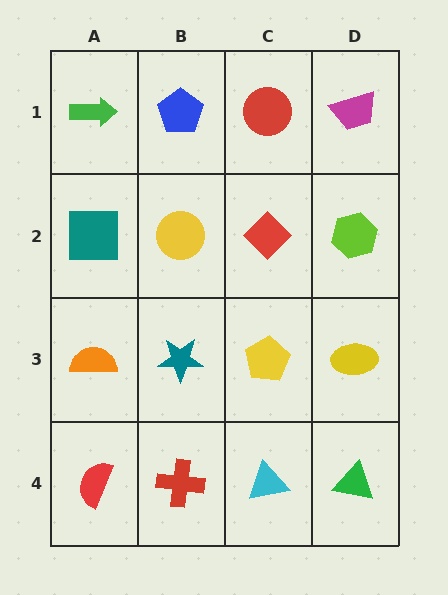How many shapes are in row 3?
4 shapes.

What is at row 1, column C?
A red circle.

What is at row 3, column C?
A yellow pentagon.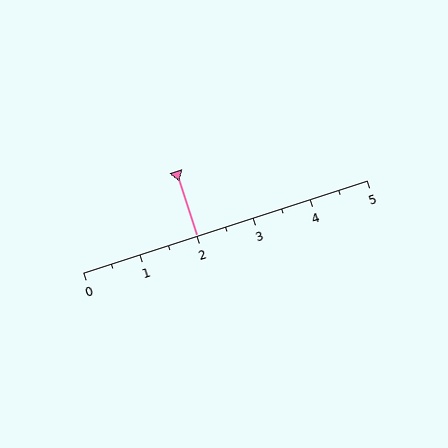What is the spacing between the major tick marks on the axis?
The major ticks are spaced 1 apart.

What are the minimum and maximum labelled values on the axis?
The axis runs from 0 to 5.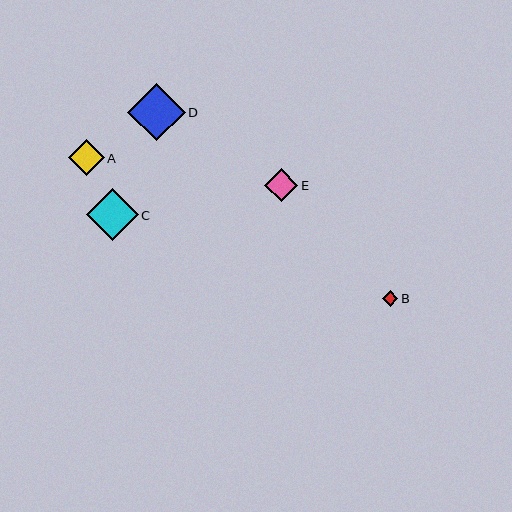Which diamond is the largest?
Diamond D is the largest with a size of approximately 57 pixels.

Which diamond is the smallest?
Diamond B is the smallest with a size of approximately 15 pixels.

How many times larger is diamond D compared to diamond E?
Diamond D is approximately 1.7 times the size of diamond E.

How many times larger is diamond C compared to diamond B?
Diamond C is approximately 3.4 times the size of diamond B.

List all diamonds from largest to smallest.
From largest to smallest: D, C, A, E, B.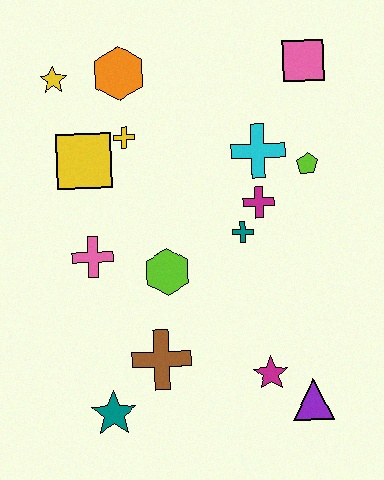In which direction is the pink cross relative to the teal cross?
The pink cross is to the left of the teal cross.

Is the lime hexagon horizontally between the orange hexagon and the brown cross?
No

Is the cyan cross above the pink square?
No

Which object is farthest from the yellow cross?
The purple triangle is farthest from the yellow cross.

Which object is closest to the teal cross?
The magenta cross is closest to the teal cross.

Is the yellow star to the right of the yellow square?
No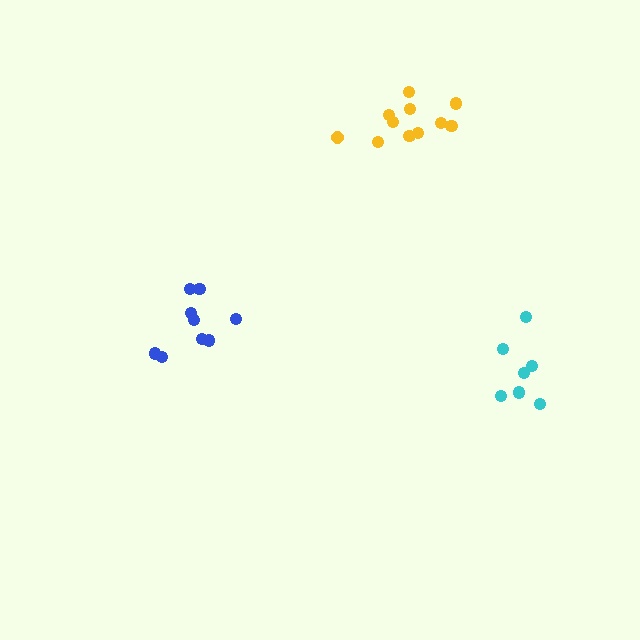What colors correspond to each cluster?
The clusters are colored: blue, cyan, yellow.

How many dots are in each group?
Group 1: 9 dots, Group 2: 7 dots, Group 3: 11 dots (27 total).